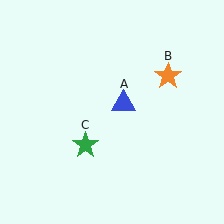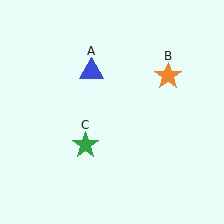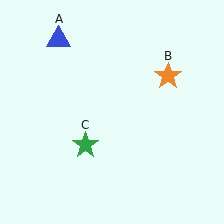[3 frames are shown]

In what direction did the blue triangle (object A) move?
The blue triangle (object A) moved up and to the left.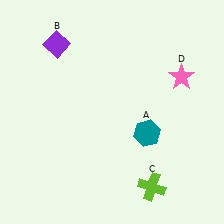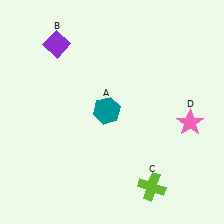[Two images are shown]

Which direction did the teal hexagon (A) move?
The teal hexagon (A) moved left.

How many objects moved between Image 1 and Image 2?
2 objects moved between the two images.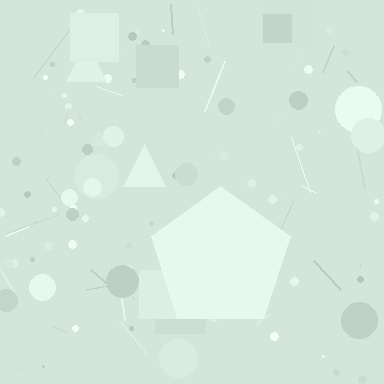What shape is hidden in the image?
A pentagon is hidden in the image.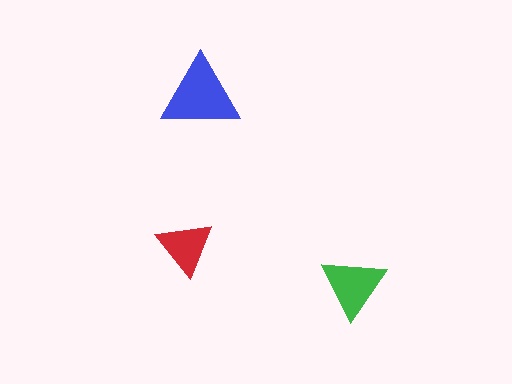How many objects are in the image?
There are 3 objects in the image.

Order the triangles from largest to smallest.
the blue one, the green one, the red one.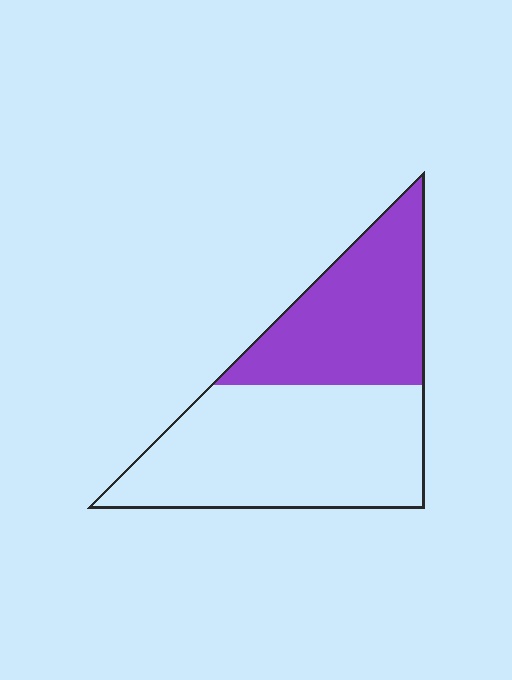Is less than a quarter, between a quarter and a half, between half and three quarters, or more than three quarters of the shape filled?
Between a quarter and a half.